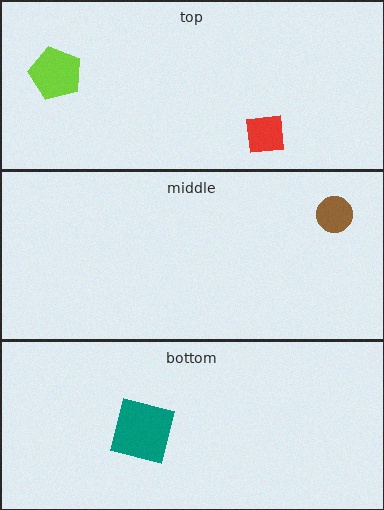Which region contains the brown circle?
The middle region.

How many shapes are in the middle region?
1.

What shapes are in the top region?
The red square, the lime pentagon.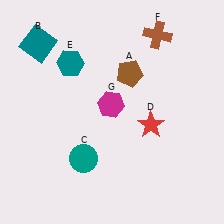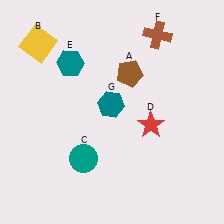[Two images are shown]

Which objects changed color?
B changed from teal to yellow. G changed from magenta to teal.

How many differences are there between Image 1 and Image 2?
There are 2 differences between the two images.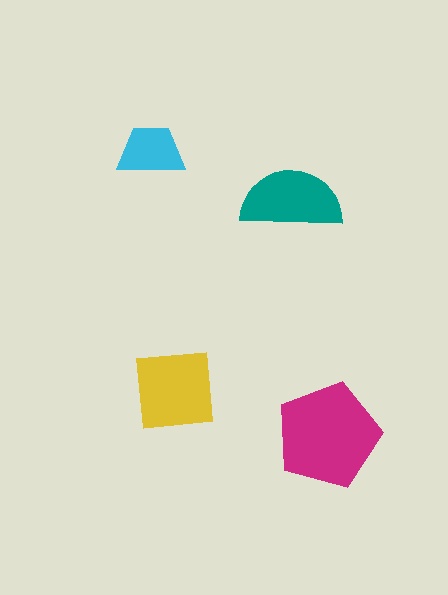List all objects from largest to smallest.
The magenta pentagon, the yellow square, the teal semicircle, the cyan trapezoid.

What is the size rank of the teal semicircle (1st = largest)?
3rd.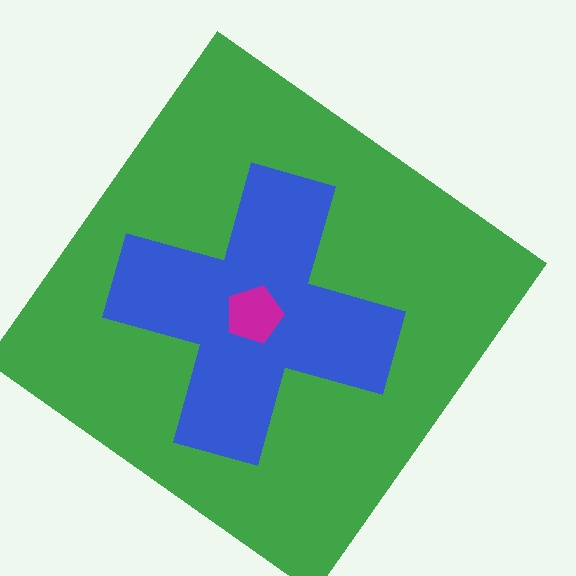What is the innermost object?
The magenta pentagon.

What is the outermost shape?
The green diamond.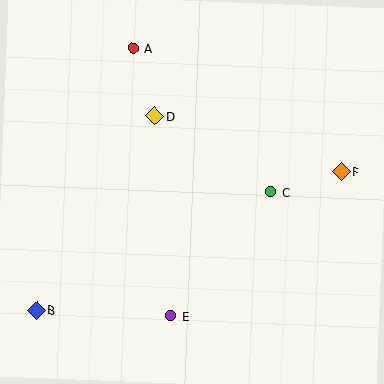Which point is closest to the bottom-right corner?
Point F is closest to the bottom-right corner.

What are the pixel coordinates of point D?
Point D is at (155, 116).